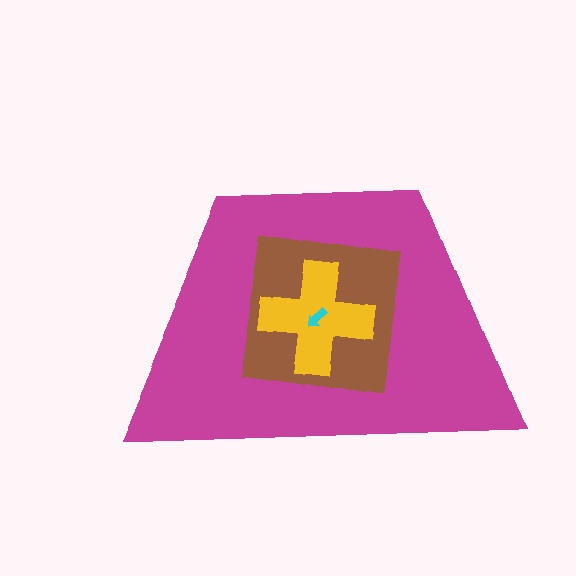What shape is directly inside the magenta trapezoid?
The brown square.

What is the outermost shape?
The magenta trapezoid.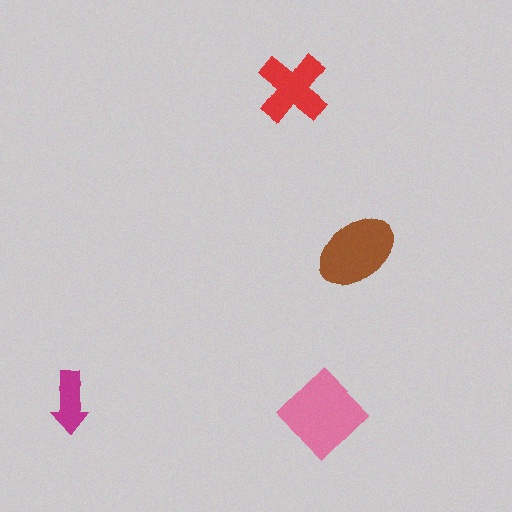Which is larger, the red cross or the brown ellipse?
The brown ellipse.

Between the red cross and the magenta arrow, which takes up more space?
The red cross.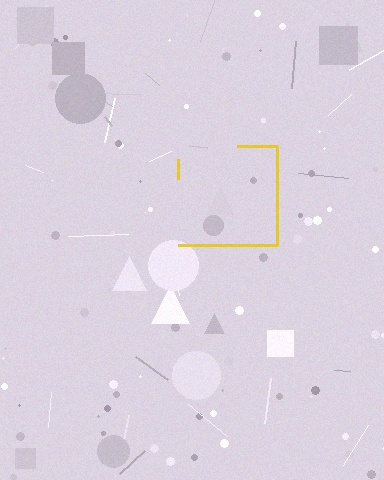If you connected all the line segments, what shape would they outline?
They would outline a square.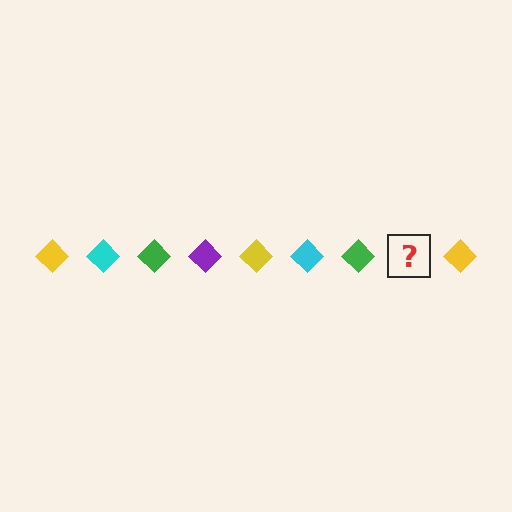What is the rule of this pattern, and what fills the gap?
The rule is that the pattern cycles through yellow, cyan, green, purple diamonds. The gap should be filled with a purple diamond.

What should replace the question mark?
The question mark should be replaced with a purple diamond.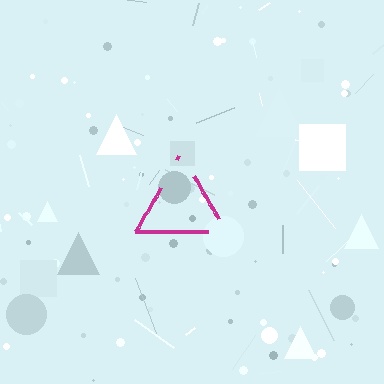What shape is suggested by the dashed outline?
The dashed outline suggests a triangle.